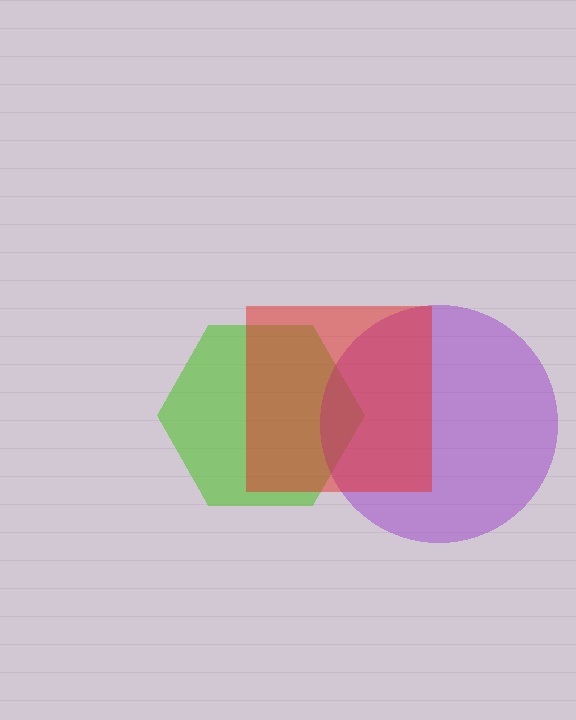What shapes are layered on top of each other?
The layered shapes are: a lime hexagon, a purple circle, a red square.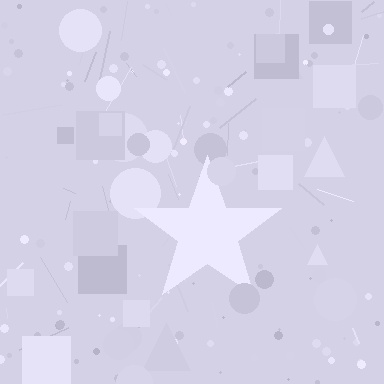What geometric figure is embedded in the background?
A star is embedded in the background.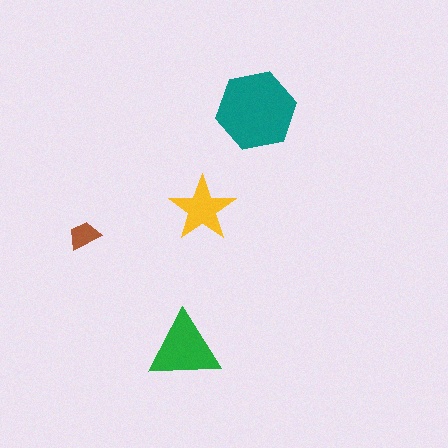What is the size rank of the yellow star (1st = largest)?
3rd.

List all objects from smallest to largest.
The brown trapezoid, the yellow star, the green triangle, the teal hexagon.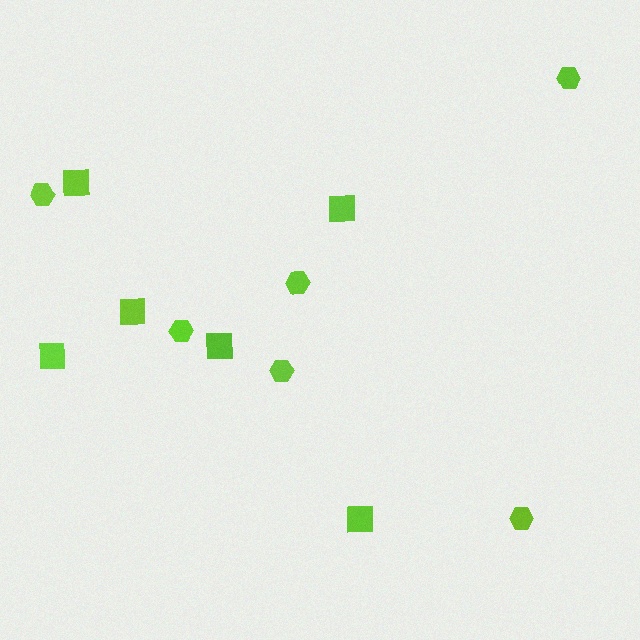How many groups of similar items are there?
There are 2 groups: one group of squares (6) and one group of hexagons (6).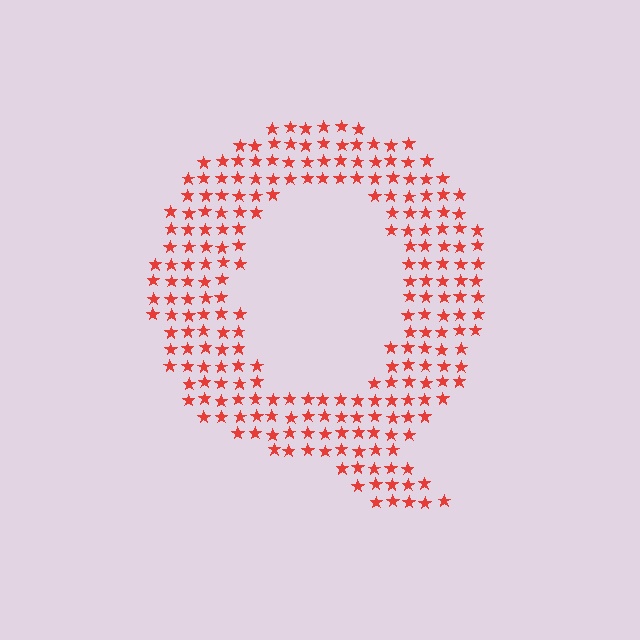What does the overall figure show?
The overall figure shows the letter Q.